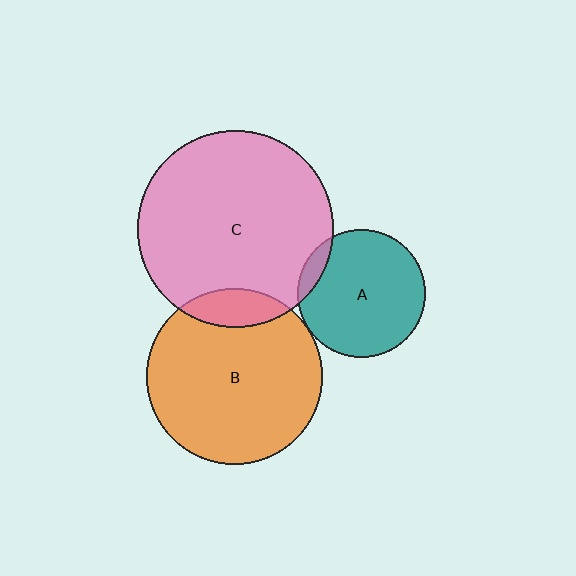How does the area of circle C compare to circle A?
Approximately 2.3 times.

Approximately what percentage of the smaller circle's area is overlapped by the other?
Approximately 5%.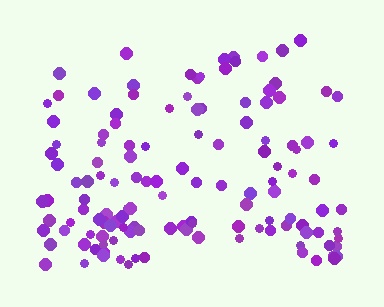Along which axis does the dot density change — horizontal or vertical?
Vertical.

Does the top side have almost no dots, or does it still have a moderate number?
Still a moderate number, just noticeably fewer than the bottom.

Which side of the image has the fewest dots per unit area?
The top.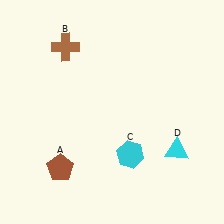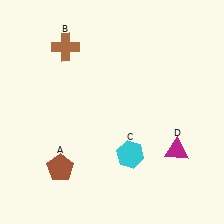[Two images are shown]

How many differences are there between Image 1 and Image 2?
There is 1 difference between the two images.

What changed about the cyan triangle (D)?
In Image 1, D is cyan. In Image 2, it changed to magenta.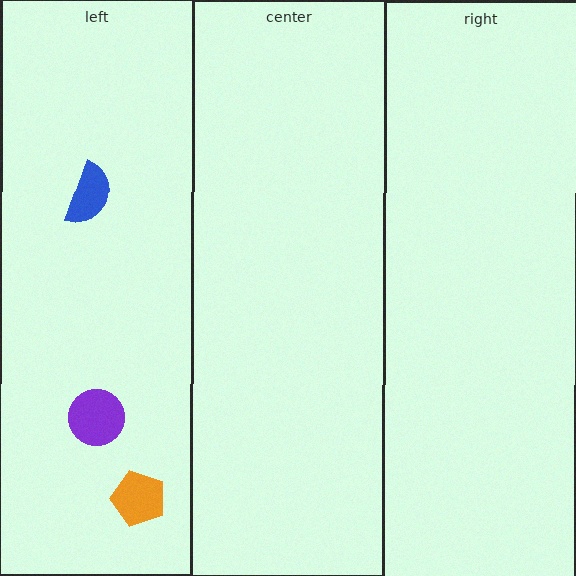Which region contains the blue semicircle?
The left region.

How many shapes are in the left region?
3.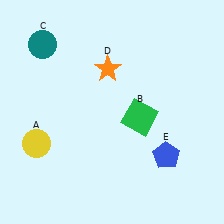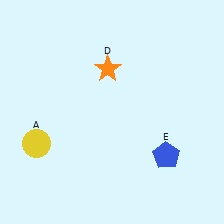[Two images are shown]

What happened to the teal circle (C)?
The teal circle (C) was removed in Image 2. It was in the top-left area of Image 1.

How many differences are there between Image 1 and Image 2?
There are 2 differences between the two images.